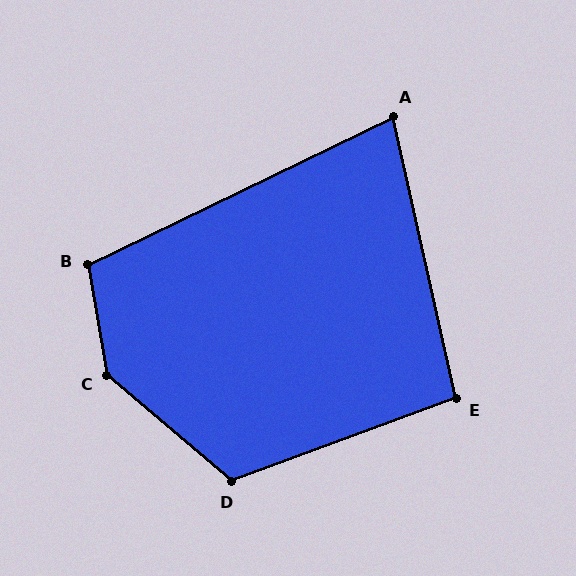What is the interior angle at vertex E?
Approximately 98 degrees (obtuse).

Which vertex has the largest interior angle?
C, at approximately 140 degrees.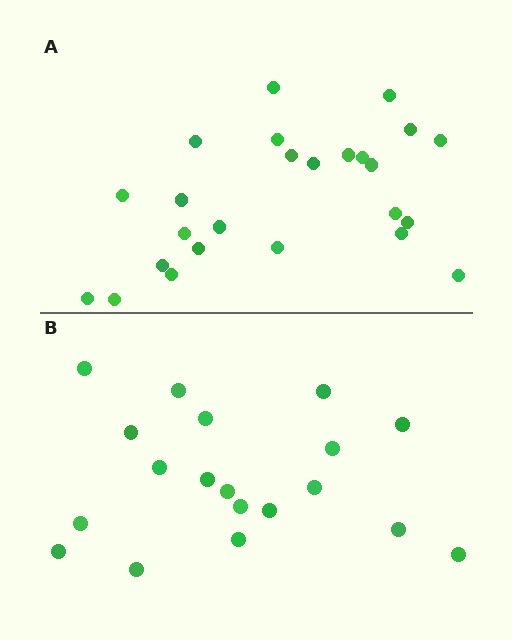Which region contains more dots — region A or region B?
Region A (the top region) has more dots.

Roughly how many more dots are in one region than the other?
Region A has about 6 more dots than region B.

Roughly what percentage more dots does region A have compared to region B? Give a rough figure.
About 30% more.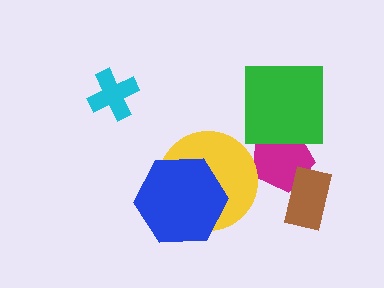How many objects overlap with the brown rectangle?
1 object overlaps with the brown rectangle.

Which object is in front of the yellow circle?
The blue hexagon is in front of the yellow circle.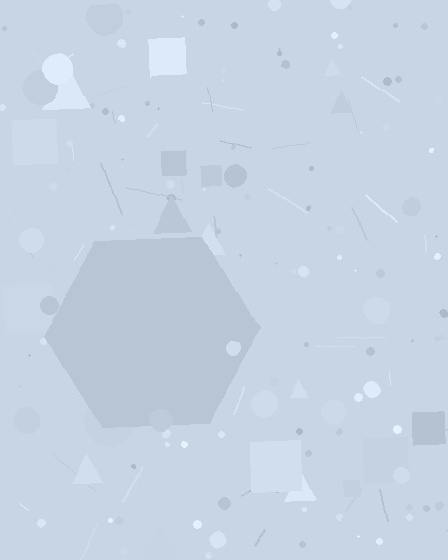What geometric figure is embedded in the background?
A hexagon is embedded in the background.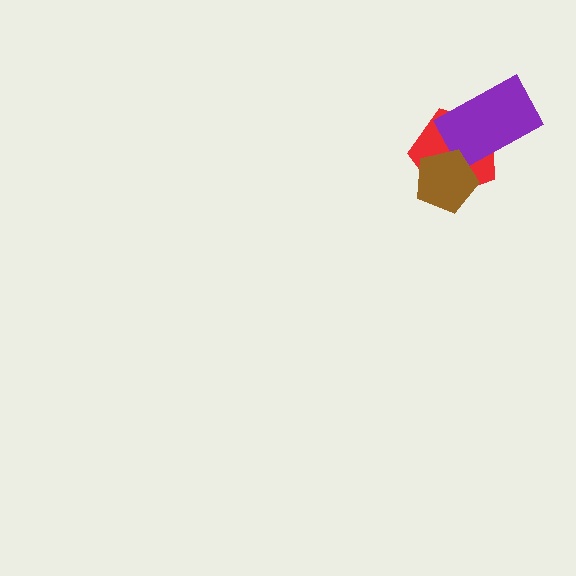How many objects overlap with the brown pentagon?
2 objects overlap with the brown pentagon.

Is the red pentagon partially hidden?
Yes, it is partially covered by another shape.